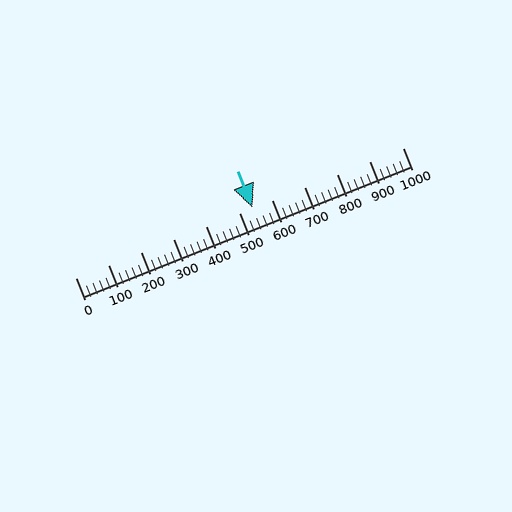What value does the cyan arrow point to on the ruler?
The cyan arrow points to approximately 540.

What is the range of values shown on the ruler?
The ruler shows values from 0 to 1000.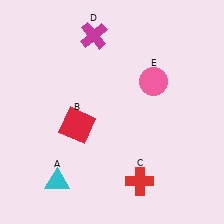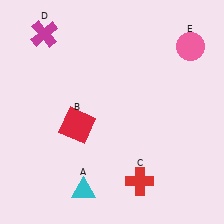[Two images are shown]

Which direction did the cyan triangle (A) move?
The cyan triangle (A) moved right.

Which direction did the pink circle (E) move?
The pink circle (E) moved right.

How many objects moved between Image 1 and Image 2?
3 objects moved between the two images.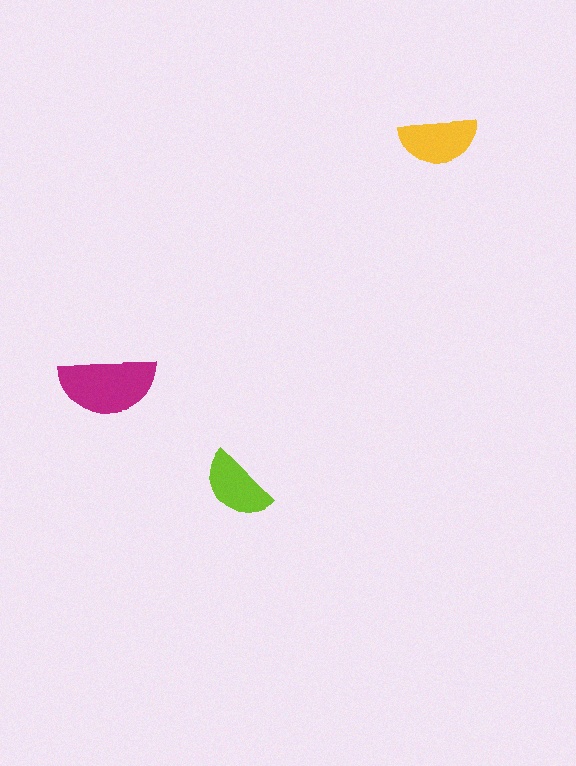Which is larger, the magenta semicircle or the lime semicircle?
The magenta one.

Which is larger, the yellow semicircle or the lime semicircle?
The yellow one.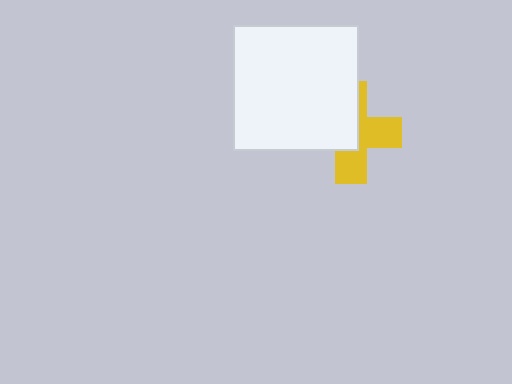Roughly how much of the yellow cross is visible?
About half of it is visible (roughly 49%).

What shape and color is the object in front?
The object in front is a white square.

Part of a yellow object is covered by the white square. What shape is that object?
It is a cross.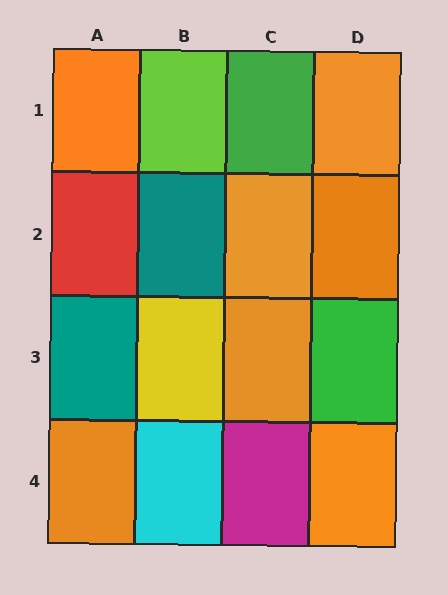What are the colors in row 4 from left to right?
Orange, cyan, magenta, orange.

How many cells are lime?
1 cell is lime.